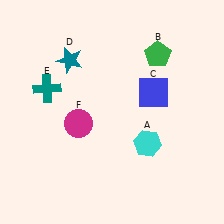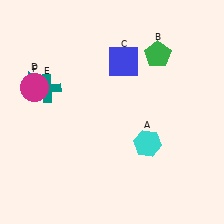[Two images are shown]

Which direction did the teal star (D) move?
The teal star (D) moved left.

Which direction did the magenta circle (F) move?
The magenta circle (F) moved left.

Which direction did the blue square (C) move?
The blue square (C) moved up.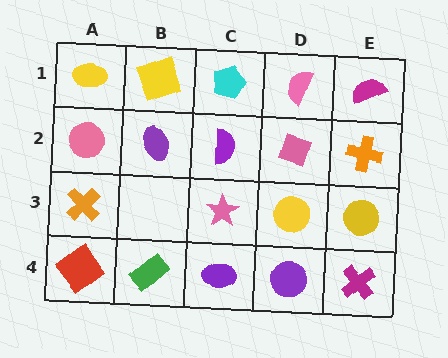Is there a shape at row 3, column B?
No, that cell is empty.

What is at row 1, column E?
A magenta semicircle.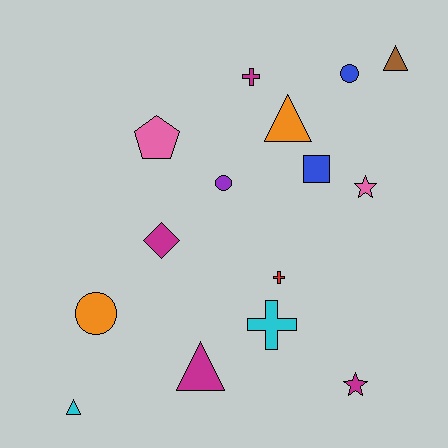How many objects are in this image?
There are 15 objects.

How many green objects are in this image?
There are no green objects.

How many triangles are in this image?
There are 4 triangles.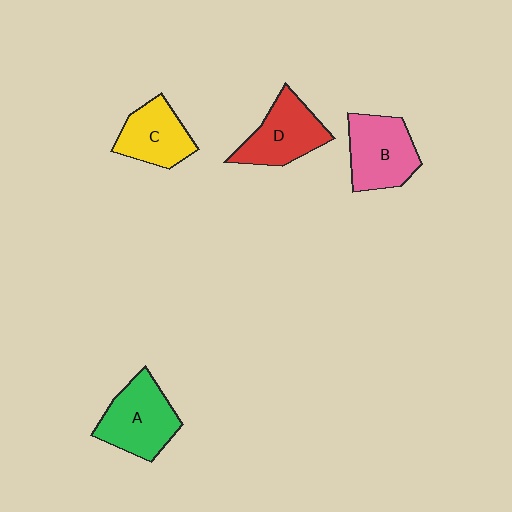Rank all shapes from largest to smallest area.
From largest to smallest: A (green), B (pink), D (red), C (yellow).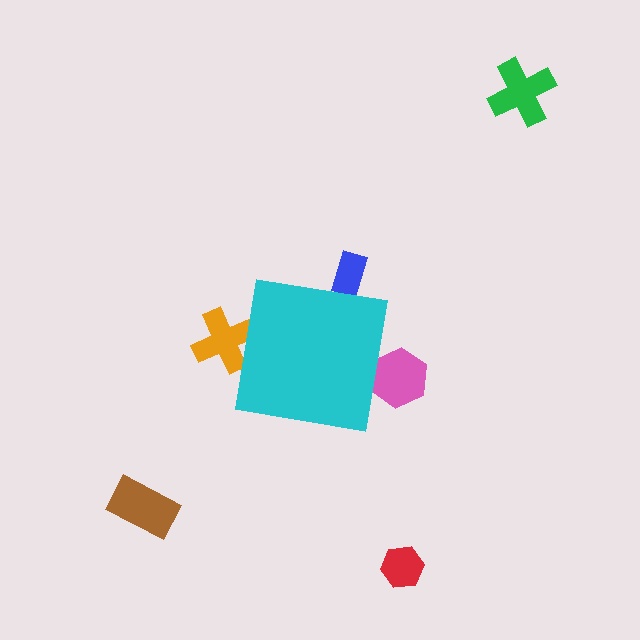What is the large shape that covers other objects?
A cyan square.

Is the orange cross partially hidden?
Yes, the orange cross is partially hidden behind the cyan square.